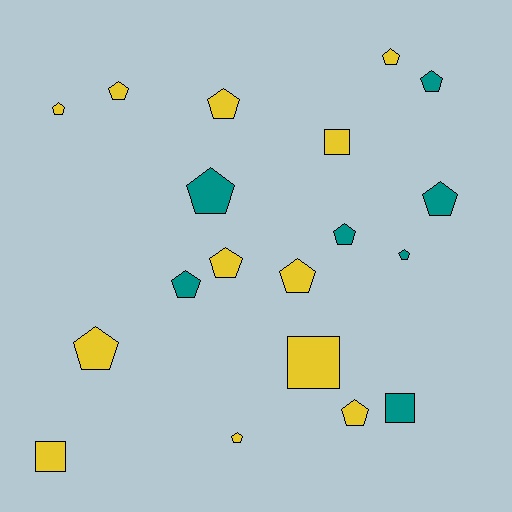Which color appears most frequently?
Yellow, with 12 objects.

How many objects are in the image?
There are 19 objects.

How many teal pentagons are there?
There are 6 teal pentagons.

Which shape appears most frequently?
Pentagon, with 15 objects.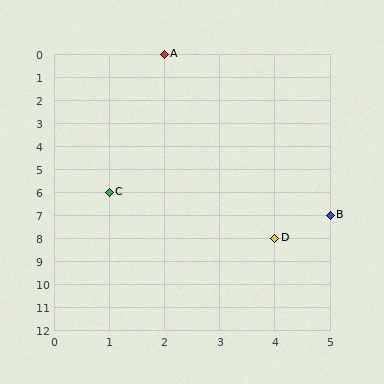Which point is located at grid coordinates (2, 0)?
Point A is at (2, 0).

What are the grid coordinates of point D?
Point D is at grid coordinates (4, 8).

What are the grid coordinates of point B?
Point B is at grid coordinates (5, 7).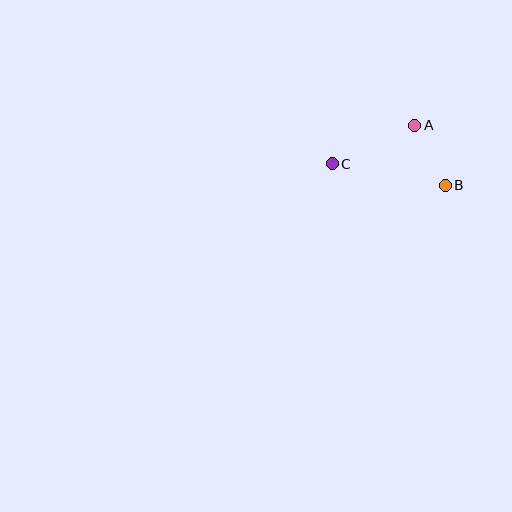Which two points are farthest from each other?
Points B and C are farthest from each other.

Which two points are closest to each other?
Points A and B are closest to each other.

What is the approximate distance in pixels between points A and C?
The distance between A and C is approximately 91 pixels.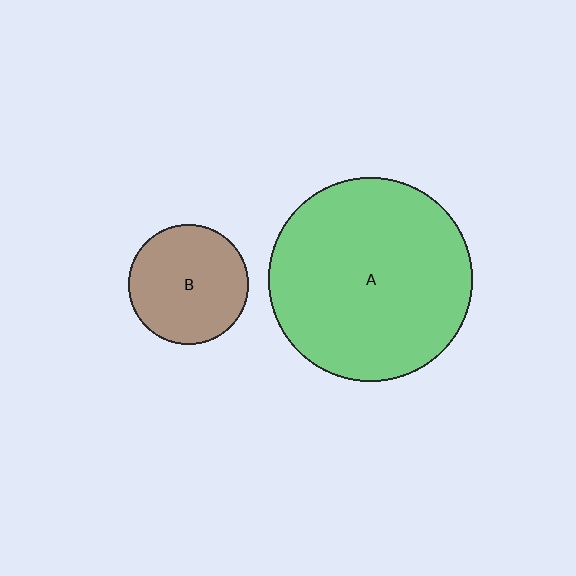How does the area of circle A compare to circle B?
Approximately 2.9 times.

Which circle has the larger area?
Circle A (green).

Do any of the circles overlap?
No, none of the circles overlap.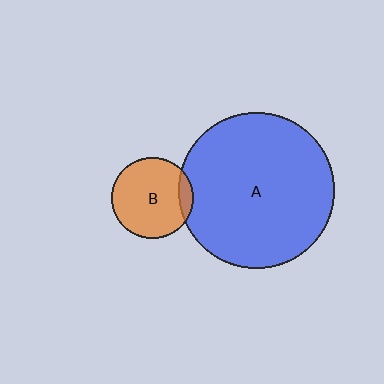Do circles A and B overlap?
Yes.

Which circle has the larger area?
Circle A (blue).